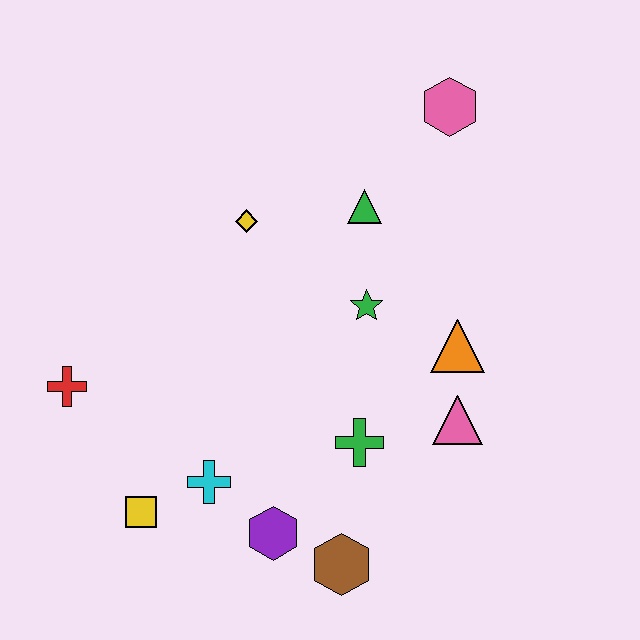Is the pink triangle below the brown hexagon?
No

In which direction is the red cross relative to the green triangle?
The red cross is to the left of the green triangle.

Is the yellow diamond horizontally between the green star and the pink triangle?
No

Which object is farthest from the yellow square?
The pink hexagon is farthest from the yellow square.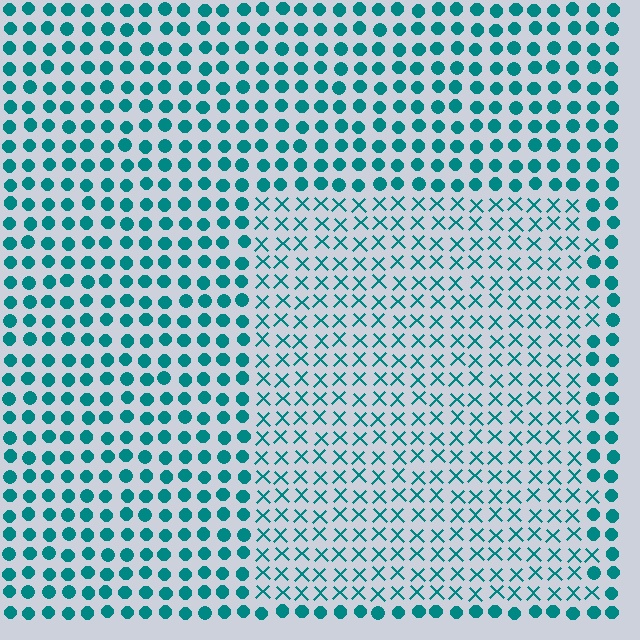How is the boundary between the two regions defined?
The boundary is defined by a change in element shape: X marks inside vs. circles outside. All elements share the same color and spacing.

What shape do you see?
I see a rectangle.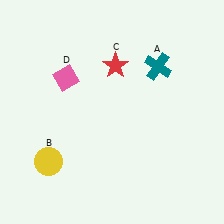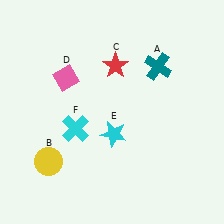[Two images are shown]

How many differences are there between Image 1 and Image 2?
There are 2 differences between the two images.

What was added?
A cyan star (E), a cyan cross (F) were added in Image 2.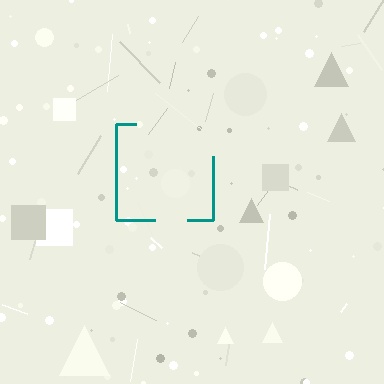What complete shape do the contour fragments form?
The contour fragments form a square.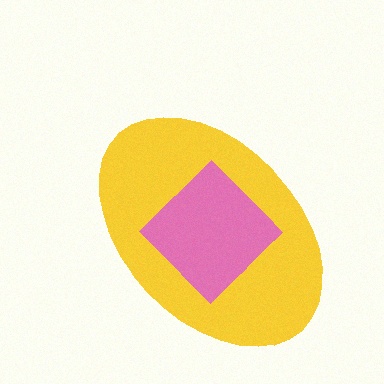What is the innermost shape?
The pink diamond.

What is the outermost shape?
The yellow ellipse.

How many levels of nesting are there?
2.